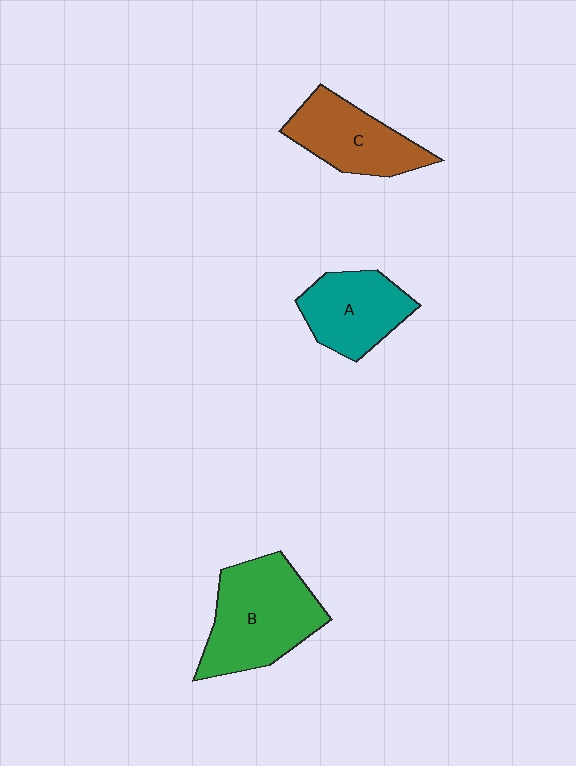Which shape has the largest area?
Shape B (green).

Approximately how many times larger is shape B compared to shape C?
Approximately 1.4 times.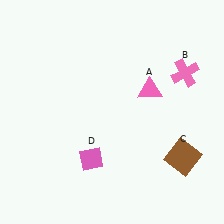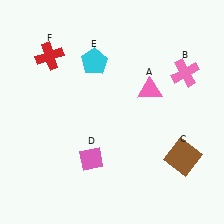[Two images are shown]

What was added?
A cyan pentagon (E), a red cross (F) were added in Image 2.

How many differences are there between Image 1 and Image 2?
There are 2 differences between the two images.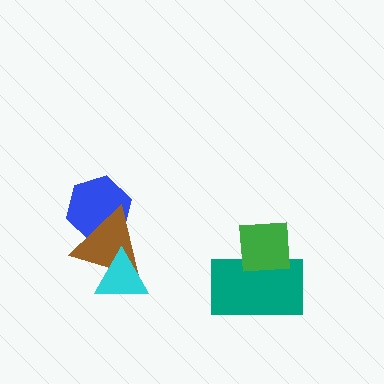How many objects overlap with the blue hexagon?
1 object overlaps with the blue hexagon.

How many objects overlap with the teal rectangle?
1 object overlaps with the teal rectangle.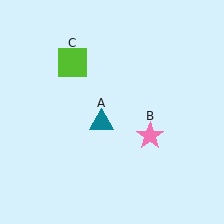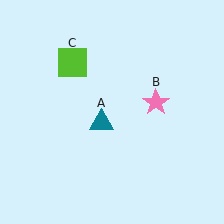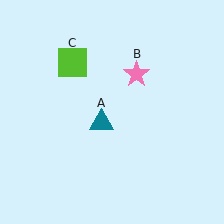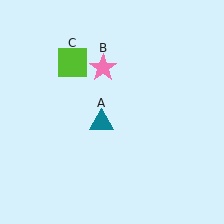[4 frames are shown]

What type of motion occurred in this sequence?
The pink star (object B) rotated counterclockwise around the center of the scene.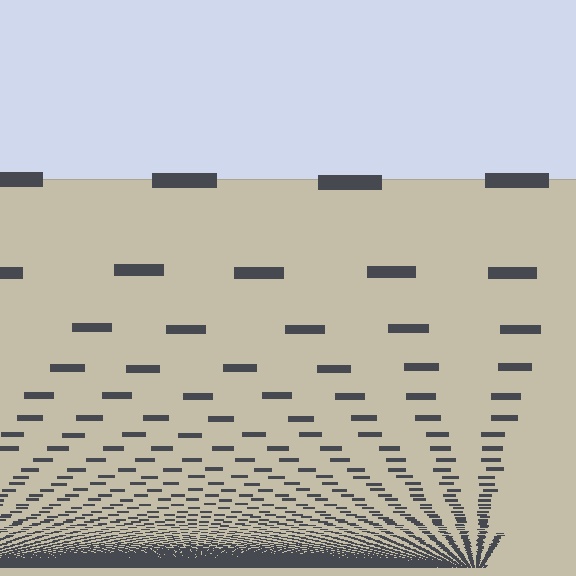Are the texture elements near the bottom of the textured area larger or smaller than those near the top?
Smaller. The gradient is inverted — elements near the bottom are smaller and denser.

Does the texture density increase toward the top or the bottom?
Density increases toward the bottom.